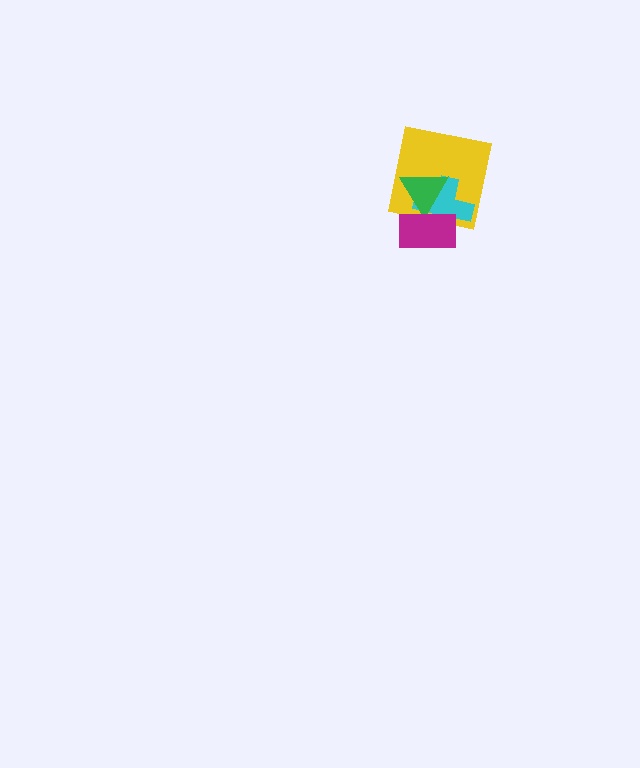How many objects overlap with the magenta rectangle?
3 objects overlap with the magenta rectangle.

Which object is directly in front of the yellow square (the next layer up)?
The cyan cross is directly in front of the yellow square.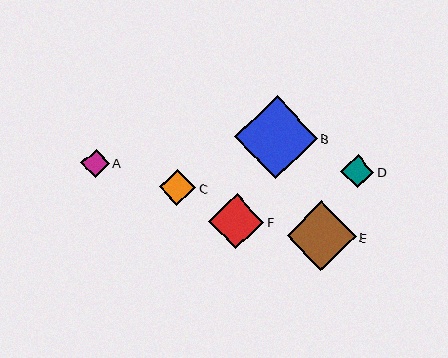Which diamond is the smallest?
Diamond A is the smallest with a size of approximately 29 pixels.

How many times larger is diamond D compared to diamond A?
Diamond D is approximately 1.1 times the size of diamond A.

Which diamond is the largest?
Diamond B is the largest with a size of approximately 83 pixels.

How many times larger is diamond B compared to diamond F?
Diamond B is approximately 1.5 times the size of diamond F.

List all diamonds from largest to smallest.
From largest to smallest: B, E, F, C, D, A.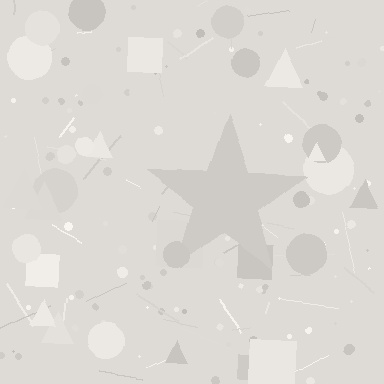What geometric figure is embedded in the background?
A star is embedded in the background.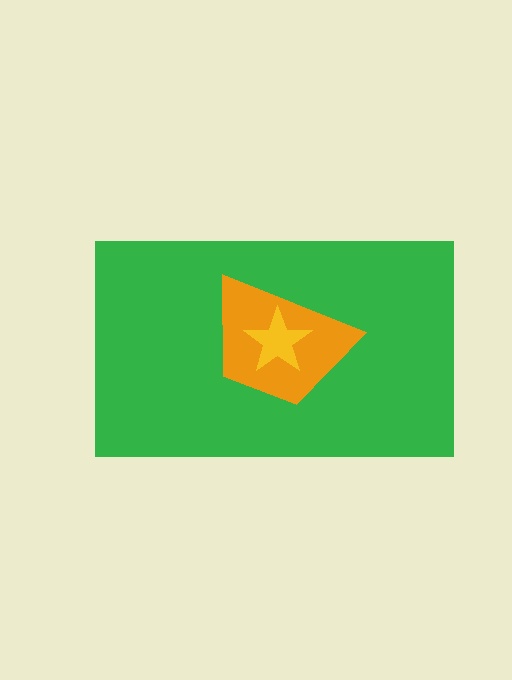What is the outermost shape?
The green rectangle.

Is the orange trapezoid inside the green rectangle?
Yes.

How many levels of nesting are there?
3.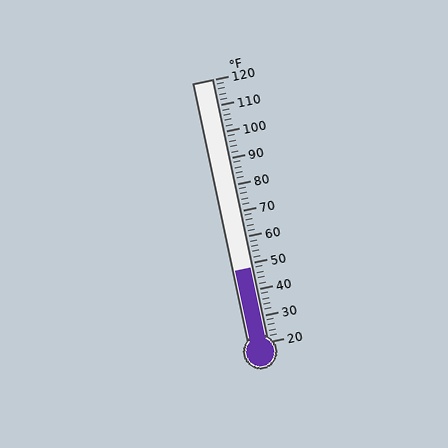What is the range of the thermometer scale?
The thermometer scale ranges from 20°F to 120°F.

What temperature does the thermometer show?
The thermometer shows approximately 48°F.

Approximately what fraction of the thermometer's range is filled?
The thermometer is filled to approximately 30% of its range.